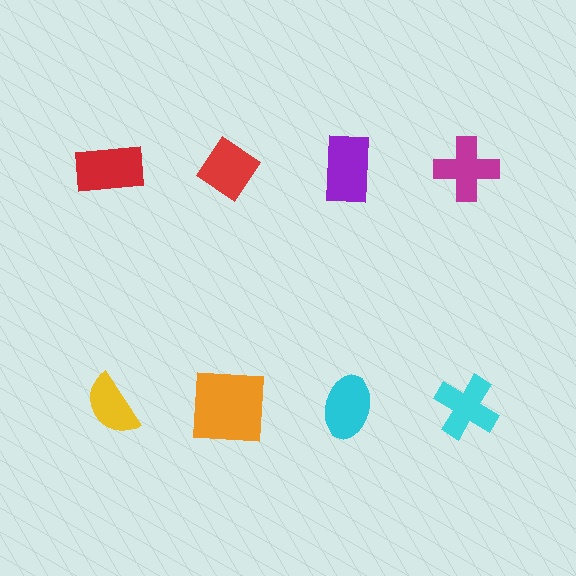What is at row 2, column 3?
A cyan ellipse.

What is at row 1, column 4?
A magenta cross.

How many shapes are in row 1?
4 shapes.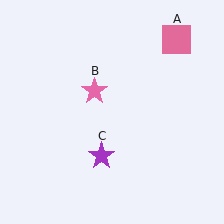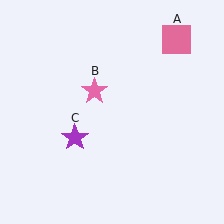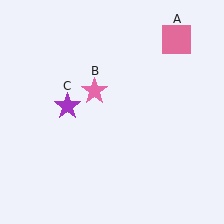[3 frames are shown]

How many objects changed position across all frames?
1 object changed position: purple star (object C).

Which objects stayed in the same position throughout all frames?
Pink square (object A) and pink star (object B) remained stationary.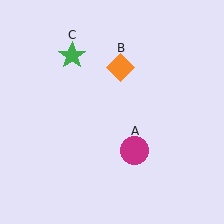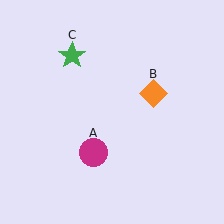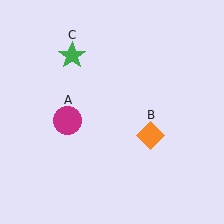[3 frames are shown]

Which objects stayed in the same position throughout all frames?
Green star (object C) remained stationary.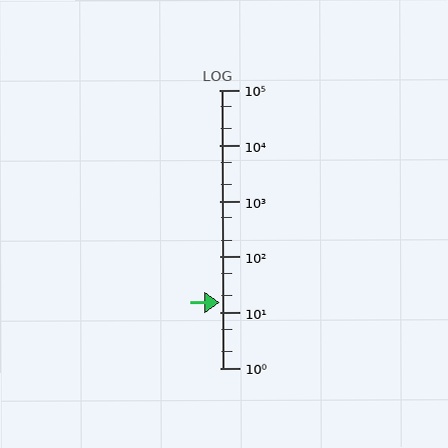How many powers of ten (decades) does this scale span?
The scale spans 5 decades, from 1 to 100000.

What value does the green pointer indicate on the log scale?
The pointer indicates approximately 15.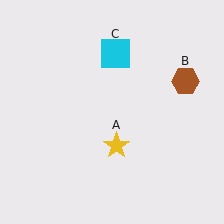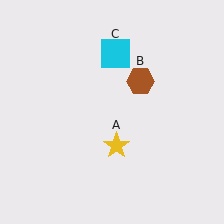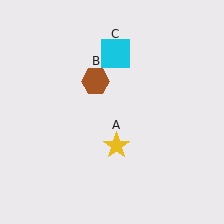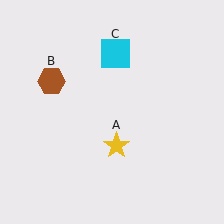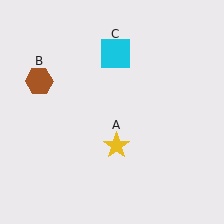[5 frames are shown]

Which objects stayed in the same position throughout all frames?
Yellow star (object A) and cyan square (object C) remained stationary.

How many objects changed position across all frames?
1 object changed position: brown hexagon (object B).